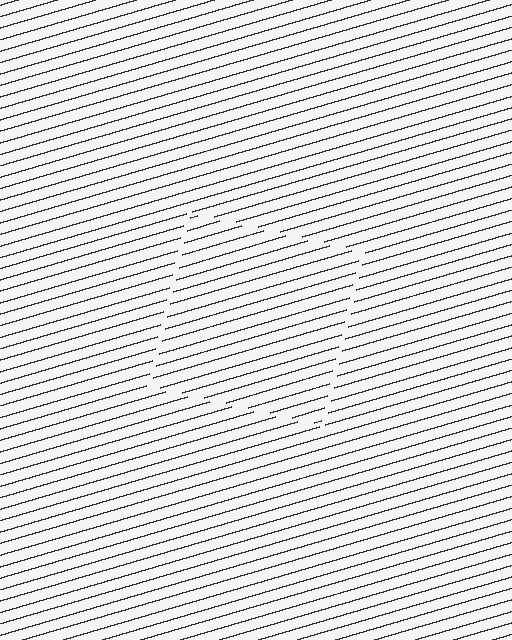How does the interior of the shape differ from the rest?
The interior of the shape contains the same grating, shifted by half a period — the contour is defined by the phase discontinuity where line-ends from the inner and outer gratings abut.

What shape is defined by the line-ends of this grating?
An illusory square. The interior of the shape contains the same grating, shifted by half a period — the contour is defined by the phase discontinuity where line-ends from the inner and outer gratings abut.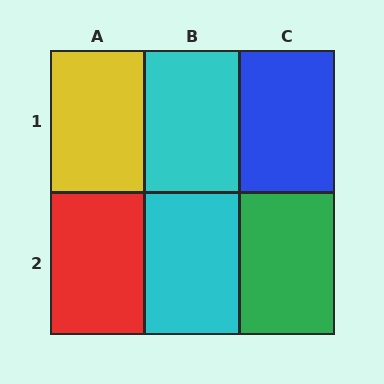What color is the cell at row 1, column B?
Cyan.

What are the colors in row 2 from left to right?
Red, cyan, green.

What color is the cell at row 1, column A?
Yellow.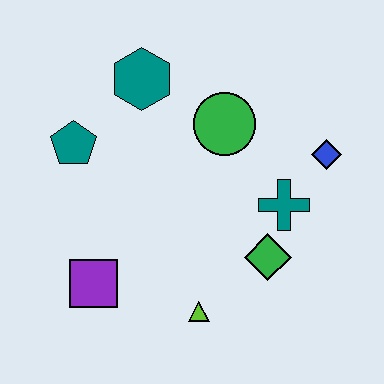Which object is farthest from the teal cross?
The teal pentagon is farthest from the teal cross.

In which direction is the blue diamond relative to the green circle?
The blue diamond is to the right of the green circle.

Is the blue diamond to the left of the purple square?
No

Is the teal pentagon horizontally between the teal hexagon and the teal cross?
No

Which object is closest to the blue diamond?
The teal cross is closest to the blue diamond.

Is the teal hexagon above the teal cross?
Yes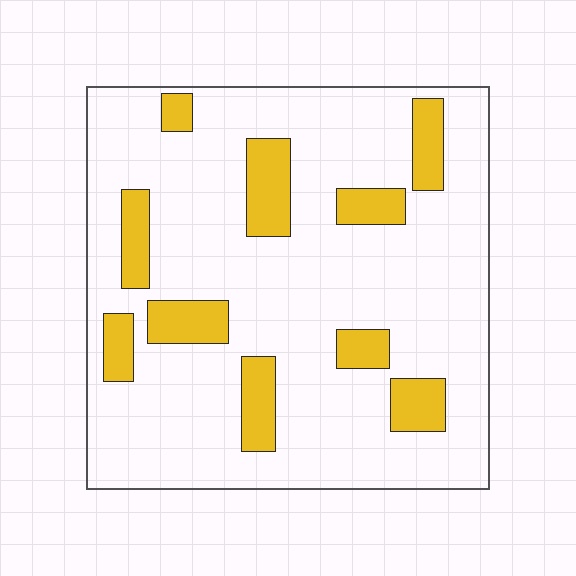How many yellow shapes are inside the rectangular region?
10.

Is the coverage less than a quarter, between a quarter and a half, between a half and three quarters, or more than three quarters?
Less than a quarter.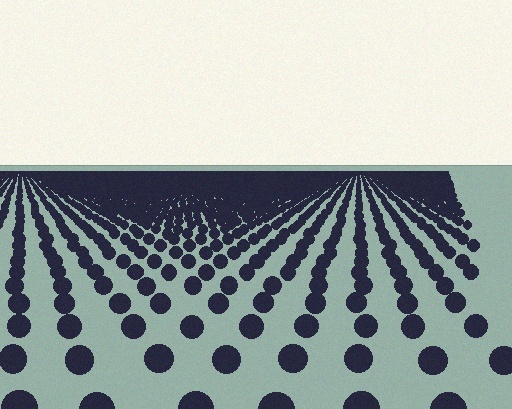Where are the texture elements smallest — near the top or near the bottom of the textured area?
Near the top.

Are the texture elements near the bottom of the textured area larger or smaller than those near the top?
Larger. Near the bottom, elements are closer to the viewer and appear at a bigger on-screen size.